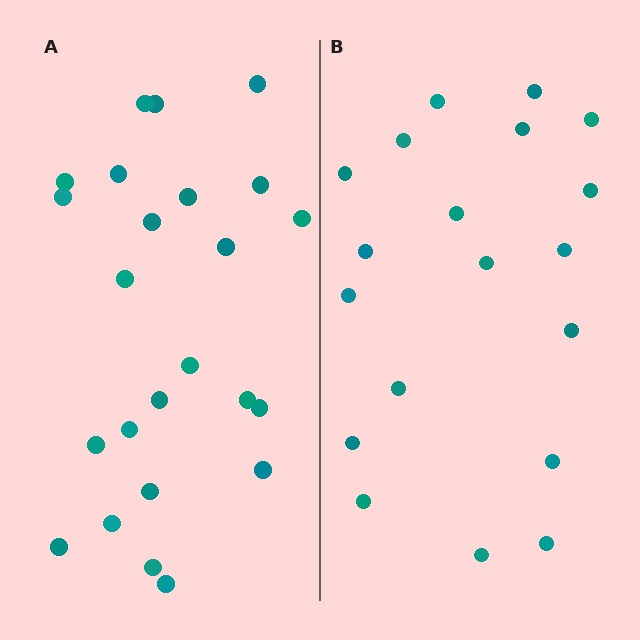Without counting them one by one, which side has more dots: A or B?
Region A (the left region) has more dots.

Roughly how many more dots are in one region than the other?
Region A has about 5 more dots than region B.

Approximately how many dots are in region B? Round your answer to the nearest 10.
About 20 dots. (The exact count is 19, which rounds to 20.)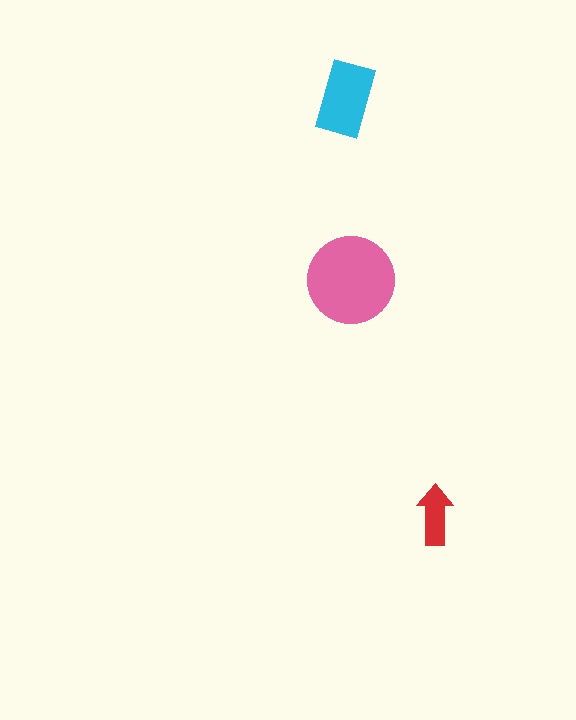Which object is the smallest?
The red arrow.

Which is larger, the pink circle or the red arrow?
The pink circle.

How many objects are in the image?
There are 3 objects in the image.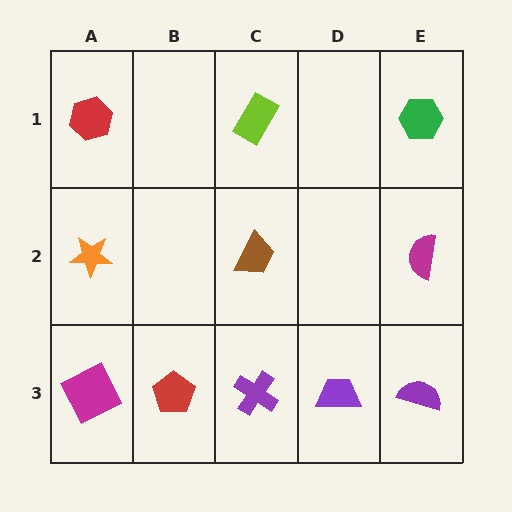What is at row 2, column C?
A brown trapezoid.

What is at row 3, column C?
A purple cross.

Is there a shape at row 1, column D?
No, that cell is empty.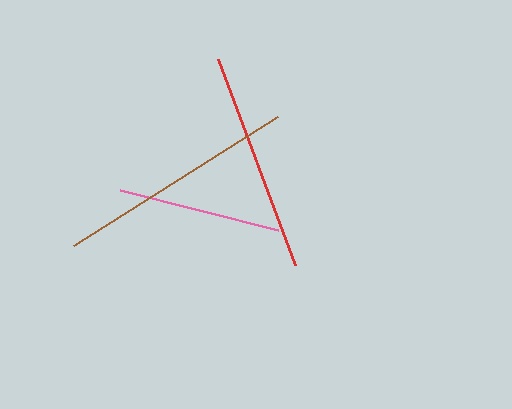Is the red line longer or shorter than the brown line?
The brown line is longer than the red line.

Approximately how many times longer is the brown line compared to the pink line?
The brown line is approximately 1.5 times the length of the pink line.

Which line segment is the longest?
The brown line is the longest at approximately 241 pixels.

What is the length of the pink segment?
The pink segment is approximately 162 pixels long.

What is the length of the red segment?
The red segment is approximately 220 pixels long.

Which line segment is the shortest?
The pink line is the shortest at approximately 162 pixels.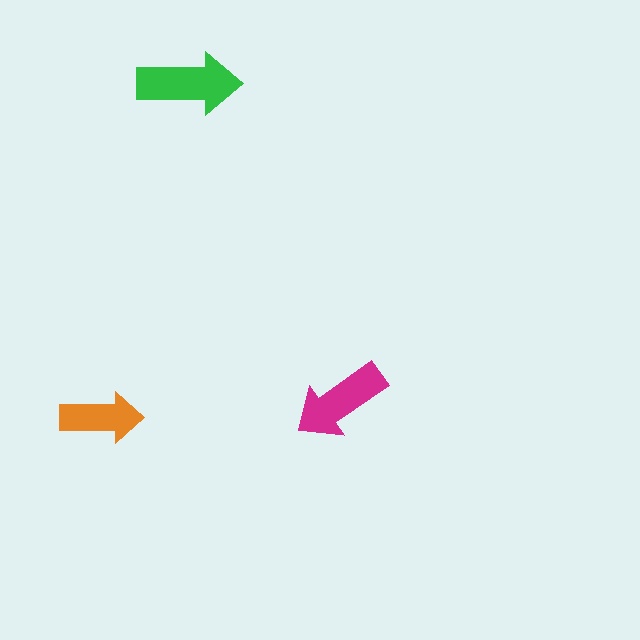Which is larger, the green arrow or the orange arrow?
The green one.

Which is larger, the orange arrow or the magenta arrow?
The magenta one.